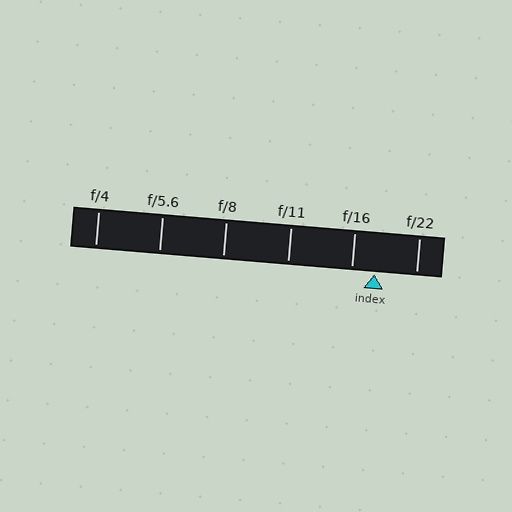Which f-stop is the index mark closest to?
The index mark is closest to f/16.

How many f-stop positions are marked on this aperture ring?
There are 6 f-stop positions marked.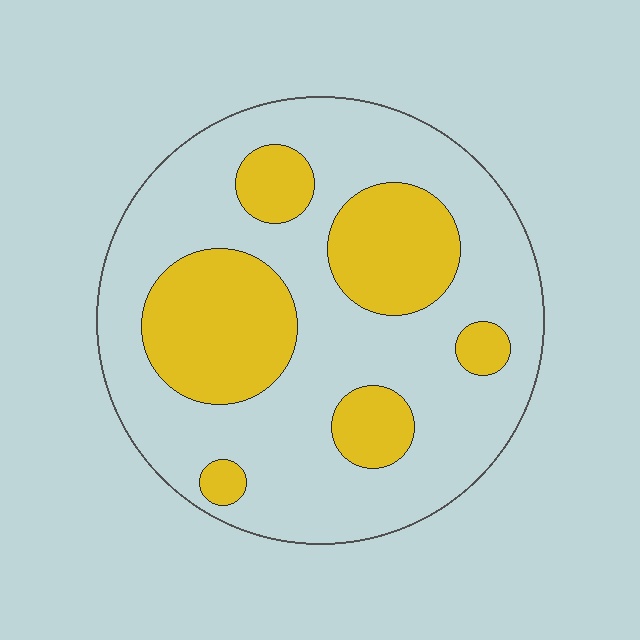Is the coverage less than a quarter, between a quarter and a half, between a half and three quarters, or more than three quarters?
Between a quarter and a half.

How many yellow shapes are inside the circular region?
6.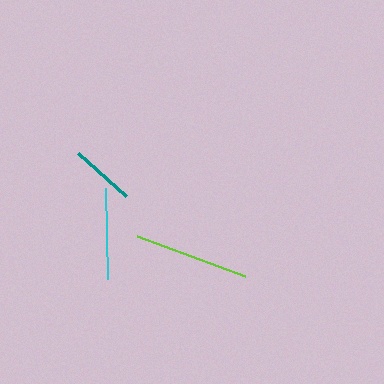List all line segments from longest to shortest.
From longest to shortest: lime, cyan, teal.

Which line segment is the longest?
The lime line is the longest at approximately 116 pixels.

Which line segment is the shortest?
The teal line is the shortest at approximately 65 pixels.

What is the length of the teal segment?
The teal segment is approximately 65 pixels long.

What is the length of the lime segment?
The lime segment is approximately 116 pixels long.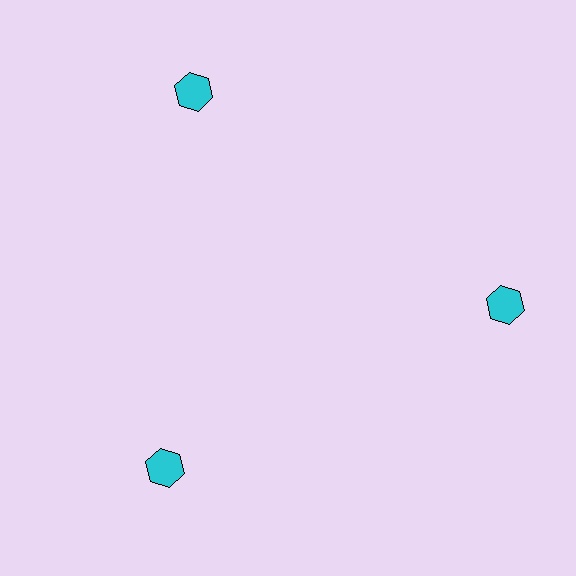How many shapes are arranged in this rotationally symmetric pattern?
There are 3 shapes, arranged in 3 groups of 1.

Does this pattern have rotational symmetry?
Yes, this pattern has 3-fold rotational symmetry. It looks the same after rotating 120 degrees around the center.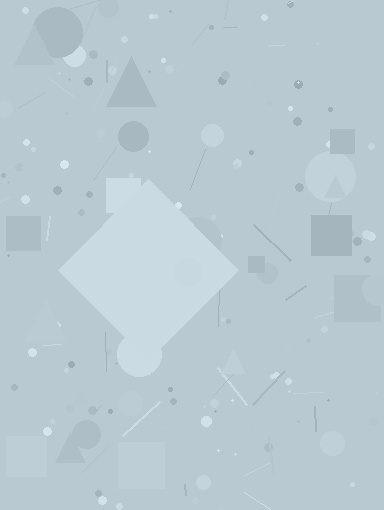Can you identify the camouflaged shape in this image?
The camouflaged shape is a diamond.